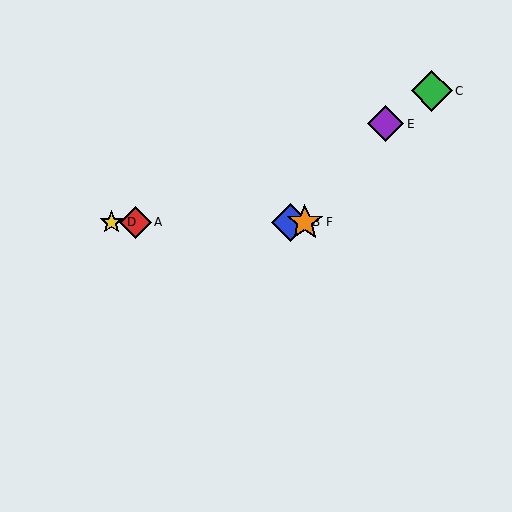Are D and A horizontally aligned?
Yes, both are at y≈222.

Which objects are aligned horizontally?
Objects A, B, D, F are aligned horizontally.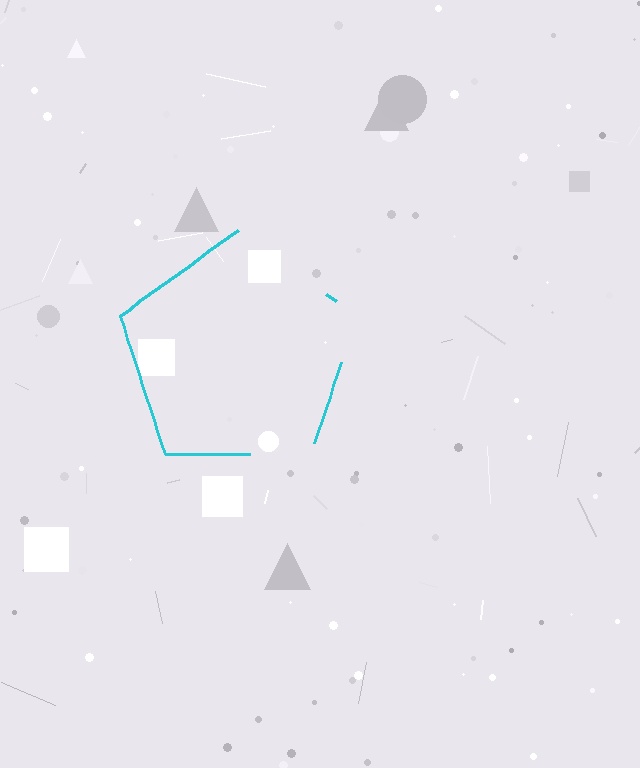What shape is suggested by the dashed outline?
The dashed outline suggests a pentagon.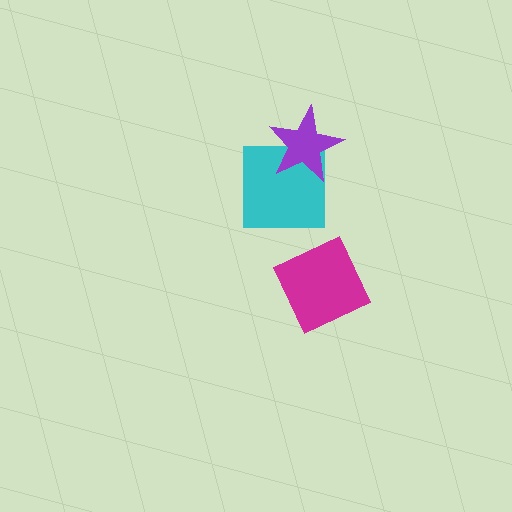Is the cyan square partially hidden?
Yes, it is partially covered by another shape.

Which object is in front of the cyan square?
The purple star is in front of the cyan square.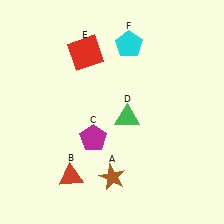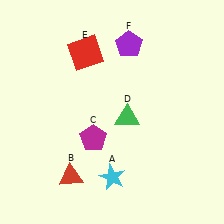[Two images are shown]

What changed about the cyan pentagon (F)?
In Image 1, F is cyan. In Image 2, it changed to purple.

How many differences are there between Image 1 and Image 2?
There are 2 differences between the two images.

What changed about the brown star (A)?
In Image 1, A is brown. In Image 2, it changed to cyan.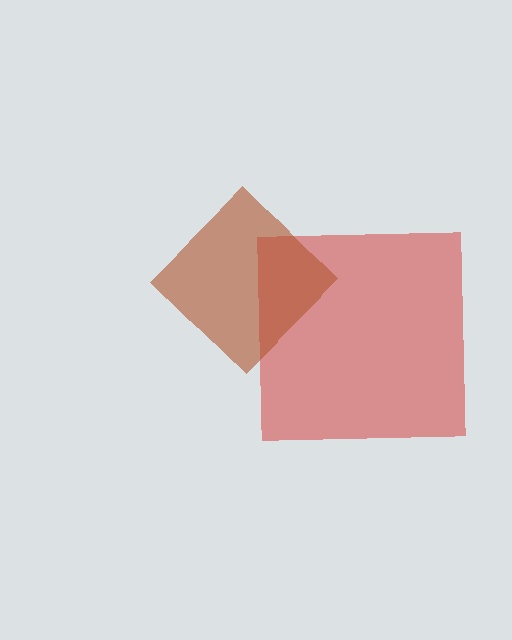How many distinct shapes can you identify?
There are 2 distinct shapes: a red square, a brown diamond.